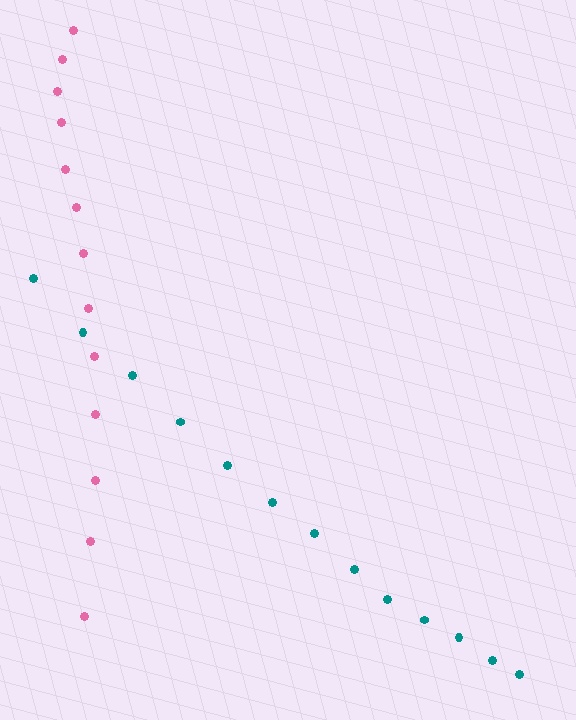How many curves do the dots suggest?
There are 2 distinct paths.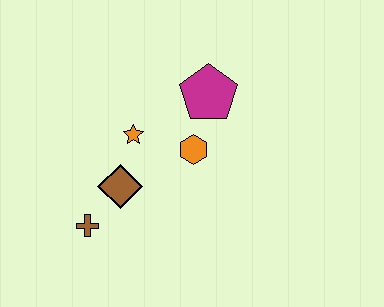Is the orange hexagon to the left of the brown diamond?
No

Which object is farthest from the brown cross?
The magenta pentagon is farthest from the brown cross.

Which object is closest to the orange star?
The brown diamond is closest to the orange star.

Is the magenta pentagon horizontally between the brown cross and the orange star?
No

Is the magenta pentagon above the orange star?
Yes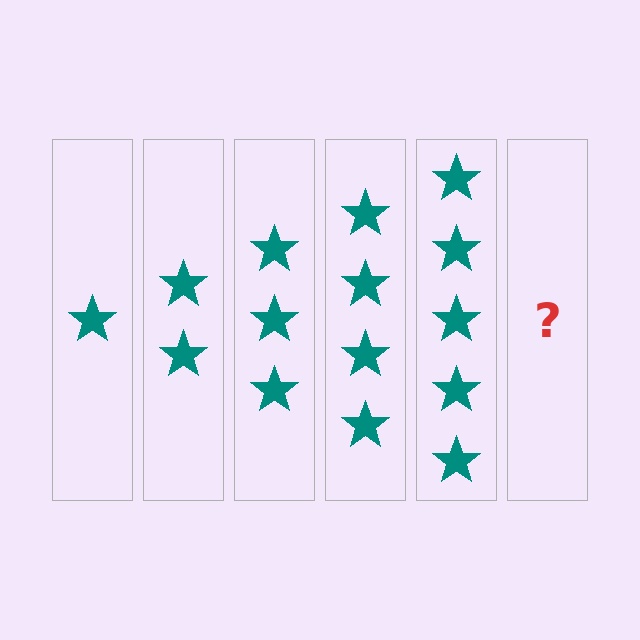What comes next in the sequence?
The next element should be 6 stars.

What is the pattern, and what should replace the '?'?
The pattern is that each step adds one more star. The '?' should be 6 stars.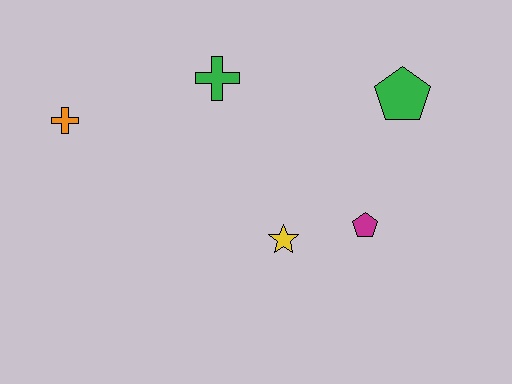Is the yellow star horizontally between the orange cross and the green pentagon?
Yes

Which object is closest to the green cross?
The orange cross is closest to the green cross.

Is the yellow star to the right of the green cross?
Yes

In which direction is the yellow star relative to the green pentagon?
The yellow star is below the green pentagon.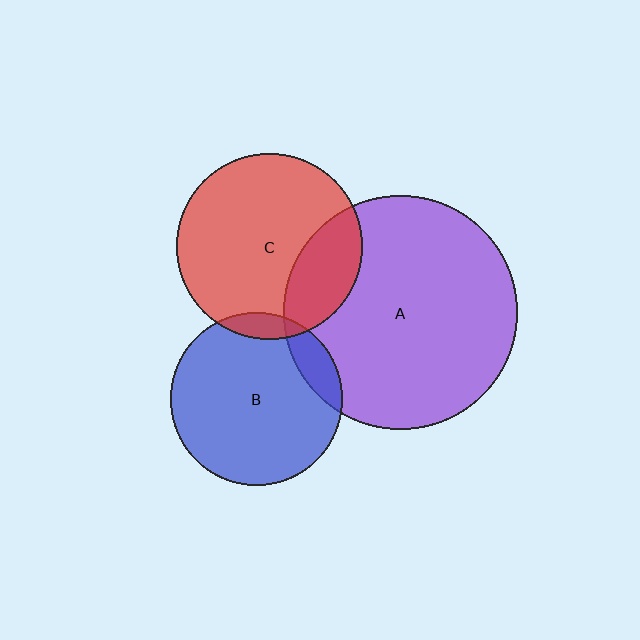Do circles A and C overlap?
Yes.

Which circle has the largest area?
Circle A (purple).